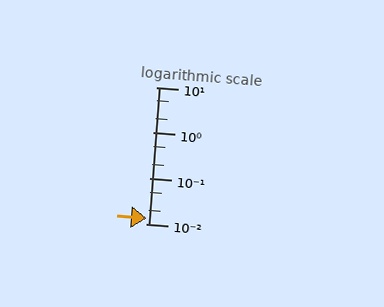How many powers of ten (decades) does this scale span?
The scale spans 3 decades, from 0.01 to 10.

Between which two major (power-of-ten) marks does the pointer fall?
The pointer is between 0.01 and 0.1.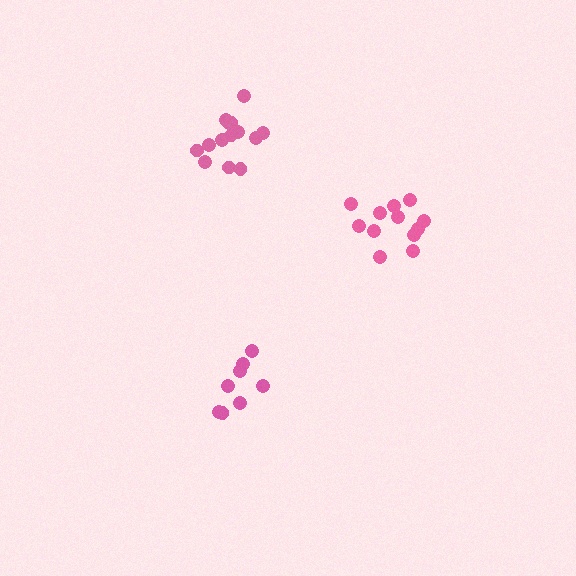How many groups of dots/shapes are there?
There are 3 groups.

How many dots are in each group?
Group 1: 14 dots, Group 2: 12 dots, Group 3: 8 dots (34 total).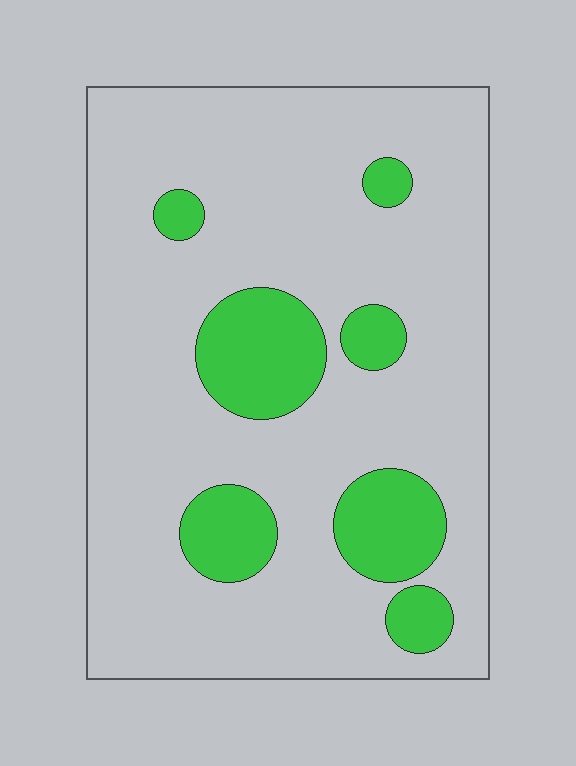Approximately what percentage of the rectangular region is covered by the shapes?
Approximately 20%.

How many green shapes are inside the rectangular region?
7.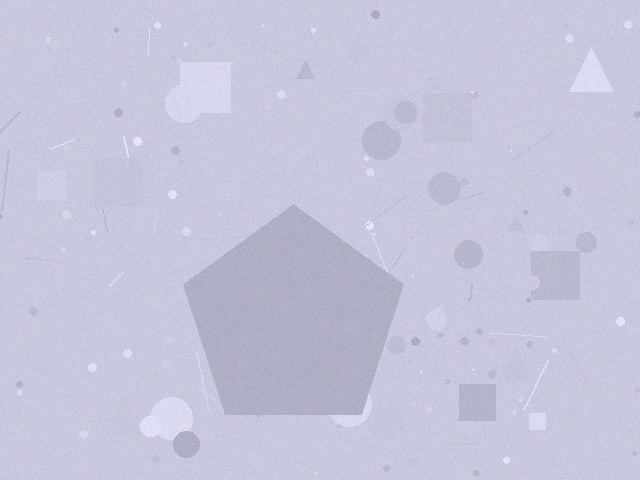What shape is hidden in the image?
A pentagon is hidden in the image.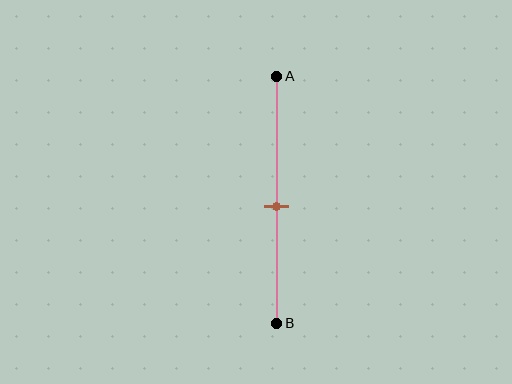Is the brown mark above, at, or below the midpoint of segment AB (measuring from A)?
The brown mark is approximately at the midpoint of segment AB.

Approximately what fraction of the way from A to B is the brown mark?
The brown mark is approximately 55% of the way from A to B.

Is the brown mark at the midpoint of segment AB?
Yes, the mark is approximately at the midpoint.